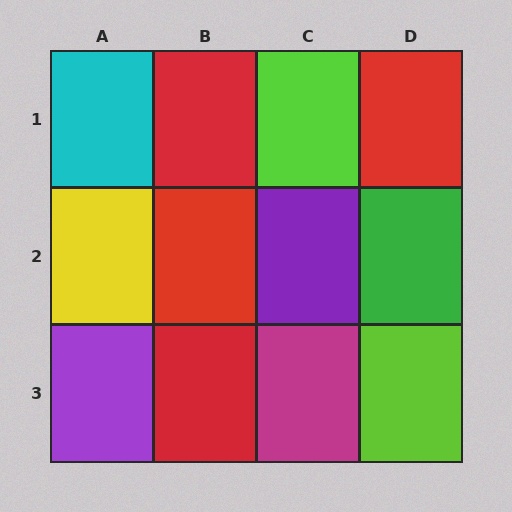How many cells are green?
1 cell is green.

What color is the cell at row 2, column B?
Red.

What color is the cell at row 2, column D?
Green.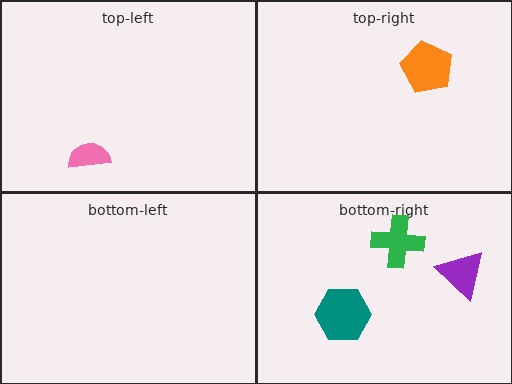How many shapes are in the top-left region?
1.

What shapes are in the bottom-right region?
The green cross, the teal hexagon, the purple triangle.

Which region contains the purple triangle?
The bottom-right region.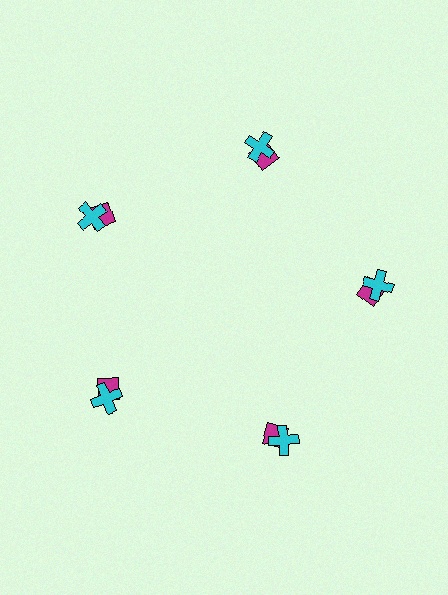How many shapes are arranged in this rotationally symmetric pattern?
There are 10 shapes, arranged in 5 groups of 2.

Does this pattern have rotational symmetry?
Yes, this pattern has 5-fold rotational symmetry. It looks the same after rotating 72 degrees around the center.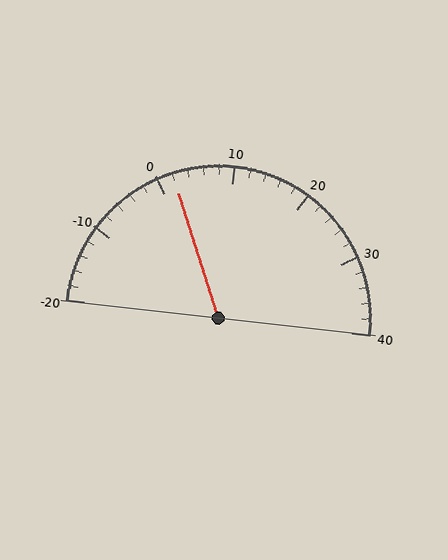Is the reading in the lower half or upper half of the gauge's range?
The reading is in the lower half of the range (-20 to 40).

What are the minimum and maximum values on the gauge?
The gauge ranges from -20 to 40.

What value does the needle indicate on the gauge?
The needle indicates approximately 2.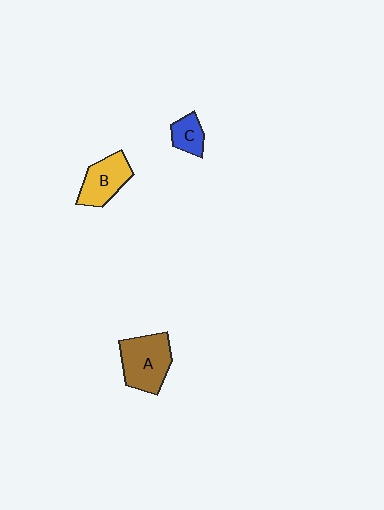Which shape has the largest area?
Shape A (brown).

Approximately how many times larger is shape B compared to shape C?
Approximately 1.8 times.